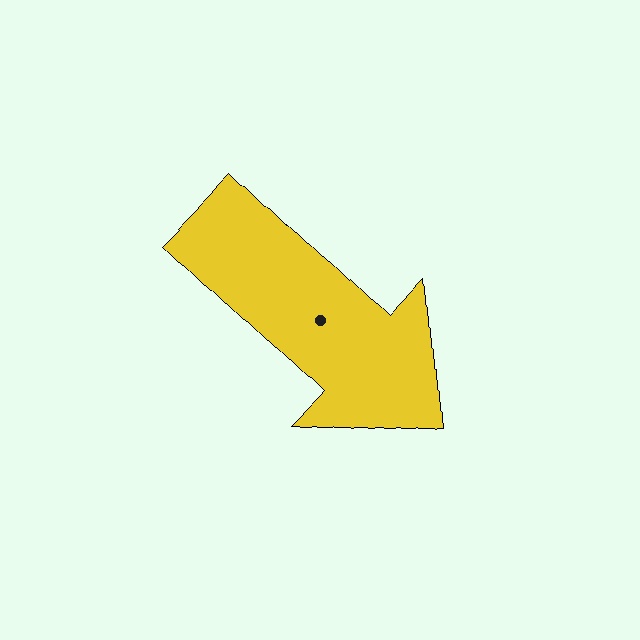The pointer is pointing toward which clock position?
Roughly 4 o'clock.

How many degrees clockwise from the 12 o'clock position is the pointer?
Approximately 134 degrees.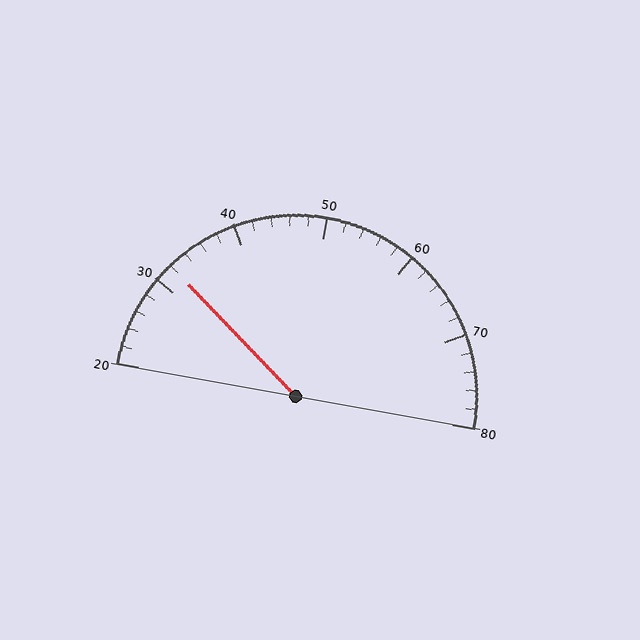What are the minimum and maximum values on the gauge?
The gauge ranges from 20 to 80.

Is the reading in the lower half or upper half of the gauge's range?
The reading is in the lower half of the range (20 to 80).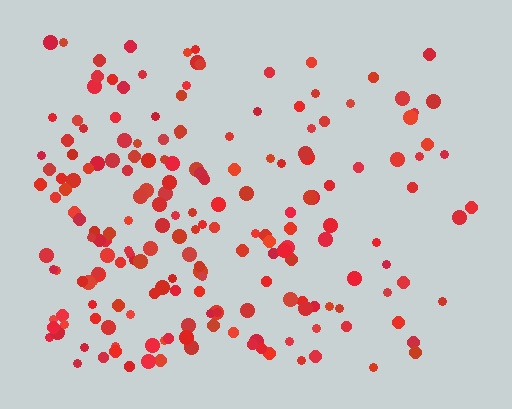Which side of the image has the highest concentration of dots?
The left.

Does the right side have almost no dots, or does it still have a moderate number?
Still a moderate number, just noticeably fewer than the left.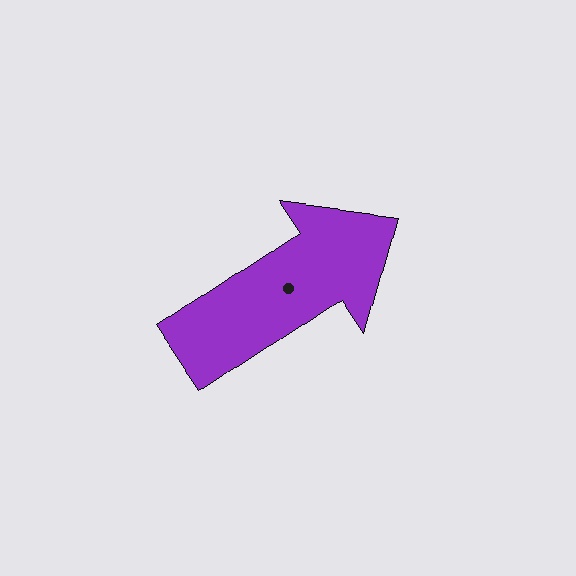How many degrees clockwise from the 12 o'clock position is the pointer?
Approximately 56 degrees.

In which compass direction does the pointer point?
Northeast.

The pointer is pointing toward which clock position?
Roughly 2 o'clock.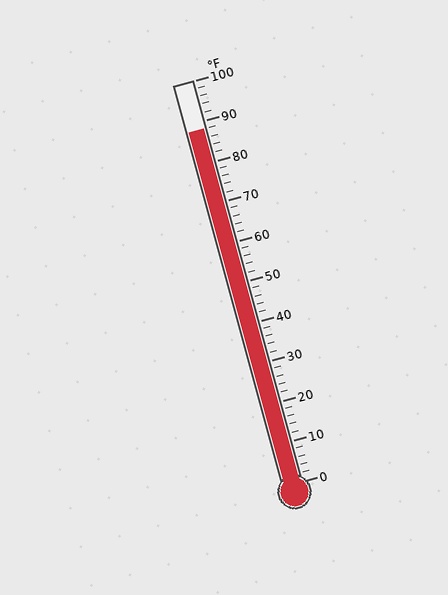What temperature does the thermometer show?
The thermometer shows approximately 88°F.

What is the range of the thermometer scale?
The thermometer scale ranges from 0°F to 100°F.